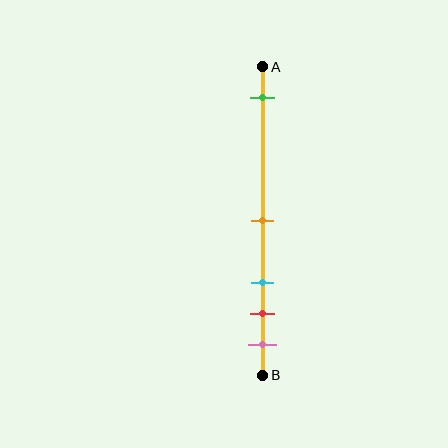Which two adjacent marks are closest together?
The red and pink marks are the closest adjacent pair.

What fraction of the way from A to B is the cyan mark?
The cyan mark is approximately 70% (0.7) of the way from A to B.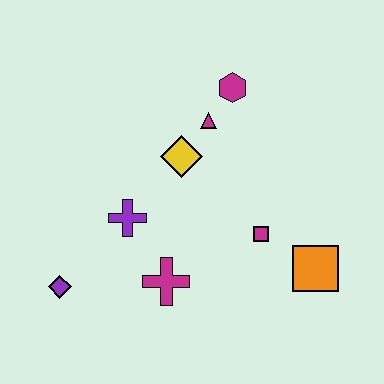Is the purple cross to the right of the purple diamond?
Yes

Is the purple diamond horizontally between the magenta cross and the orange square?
No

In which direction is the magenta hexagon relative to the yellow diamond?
The magenta hexagon is above the yellow diamond.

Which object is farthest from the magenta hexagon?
The purple diamond is farthest from the magenta hexagon.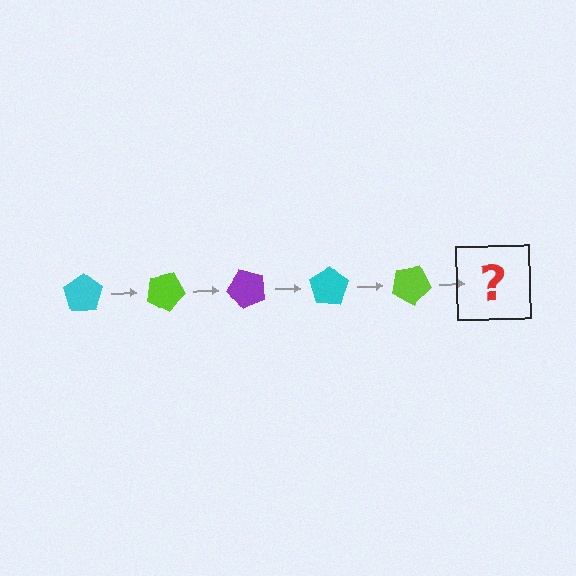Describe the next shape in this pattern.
It should be a purple pentagon, rotated 125 degrees from the start.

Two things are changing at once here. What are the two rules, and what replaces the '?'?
The two rules are that it rotates 25 degrees each step and the color cycles through cyan, lime, and purple. The '?' should be a purple pentagon, rotated 125 degrees from the start.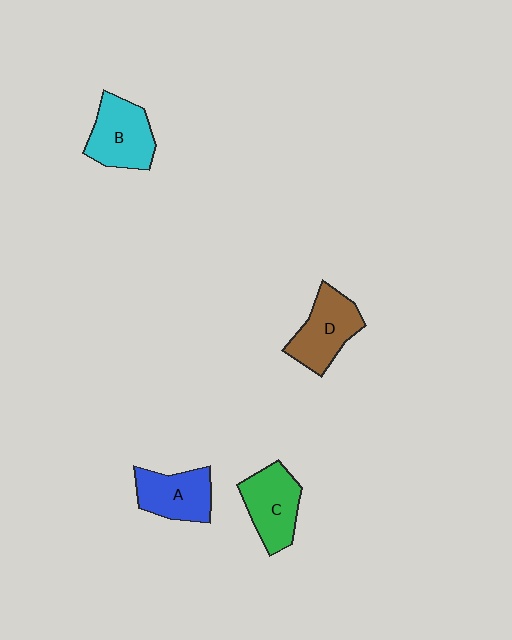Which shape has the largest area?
Shape B (cyan).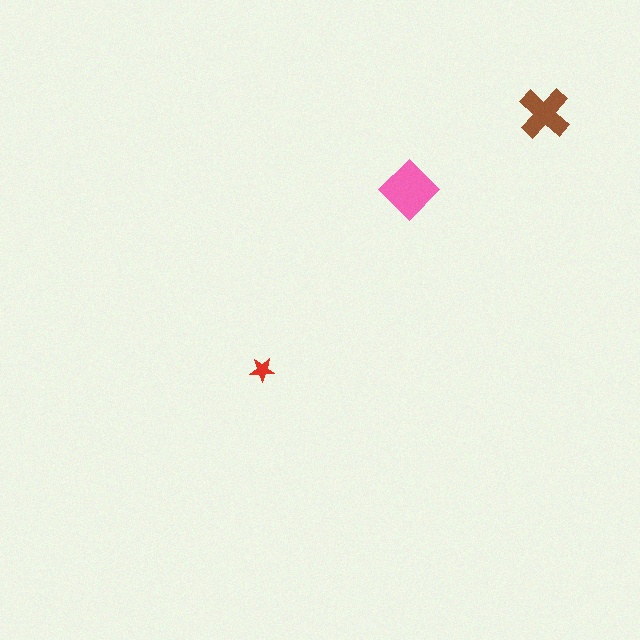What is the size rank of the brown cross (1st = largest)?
2nd.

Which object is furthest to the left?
The red star is leftmost.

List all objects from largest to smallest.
The pink diamond, the brown cross, the red star.